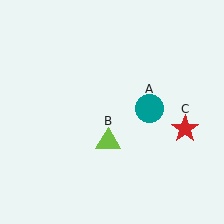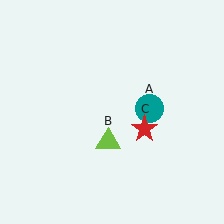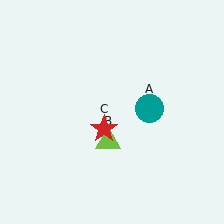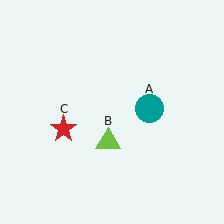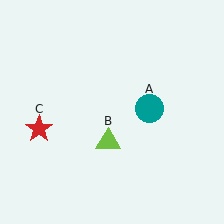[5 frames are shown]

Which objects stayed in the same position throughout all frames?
Teal circle (object A) and lime triangle (object B) remained stationary.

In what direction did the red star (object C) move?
The red star (object C) moved left.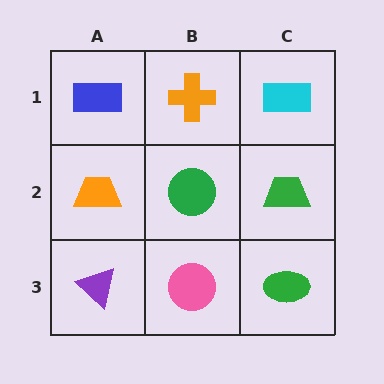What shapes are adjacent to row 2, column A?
A blue rectangle (row 1, column A), a purple triangle (row 3, column A), a green circle (row 2, column B).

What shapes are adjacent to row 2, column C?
A cyan rectangle (row 1, column C), a green ellipse (row 3, column C), a green circle (row 2, column B).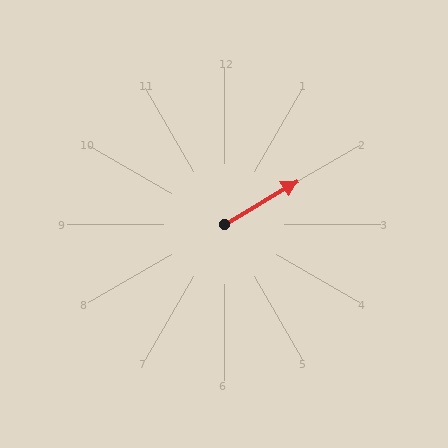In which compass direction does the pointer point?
Northeast.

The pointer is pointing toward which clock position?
Roughly 2 o'clock.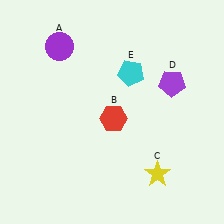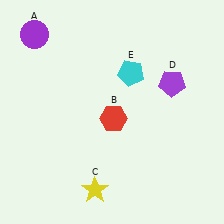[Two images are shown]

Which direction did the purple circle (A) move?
The purple circle (A) moved left.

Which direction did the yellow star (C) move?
The yellow star (C) moved left.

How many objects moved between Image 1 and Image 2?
2 objects moved between the two images.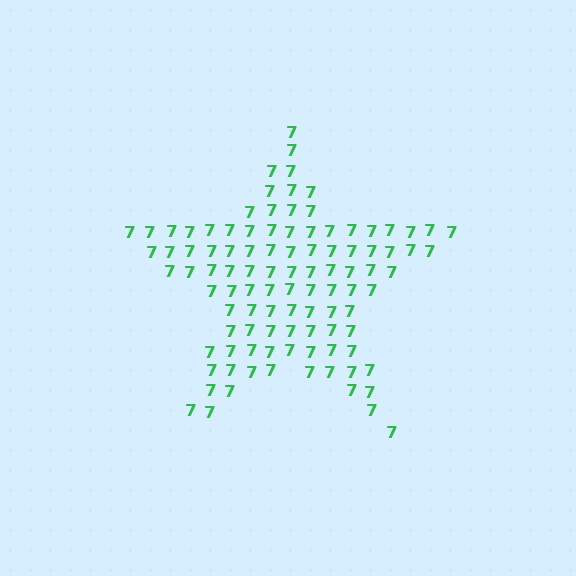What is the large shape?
The large shape is a star.